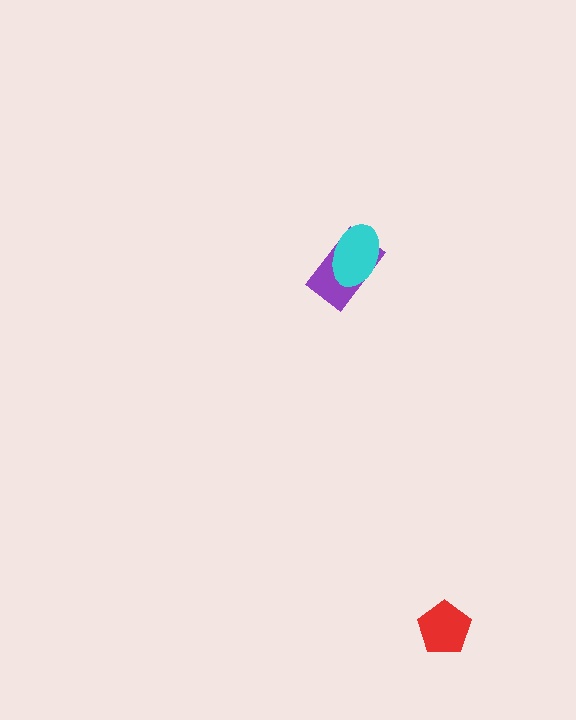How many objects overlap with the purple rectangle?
1 object overlaps with the purple rectangle.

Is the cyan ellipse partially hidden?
No, no other shape covers it.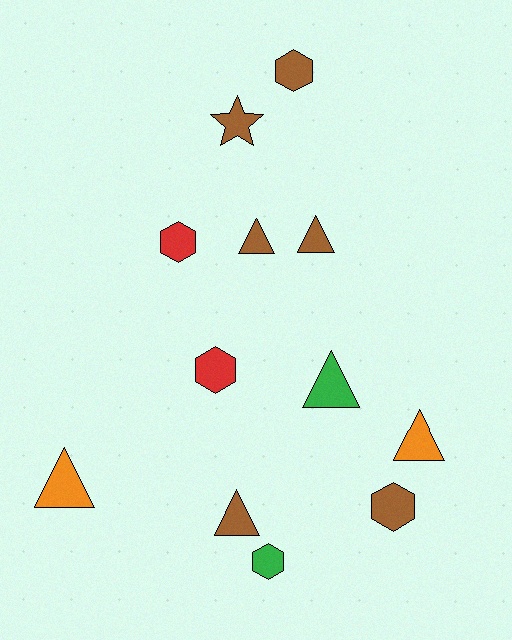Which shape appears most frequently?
Triangle, with 6 objects.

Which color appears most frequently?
Brown, with 6 objects.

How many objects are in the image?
There are 12 objects.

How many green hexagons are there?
There is 1 green hexagon.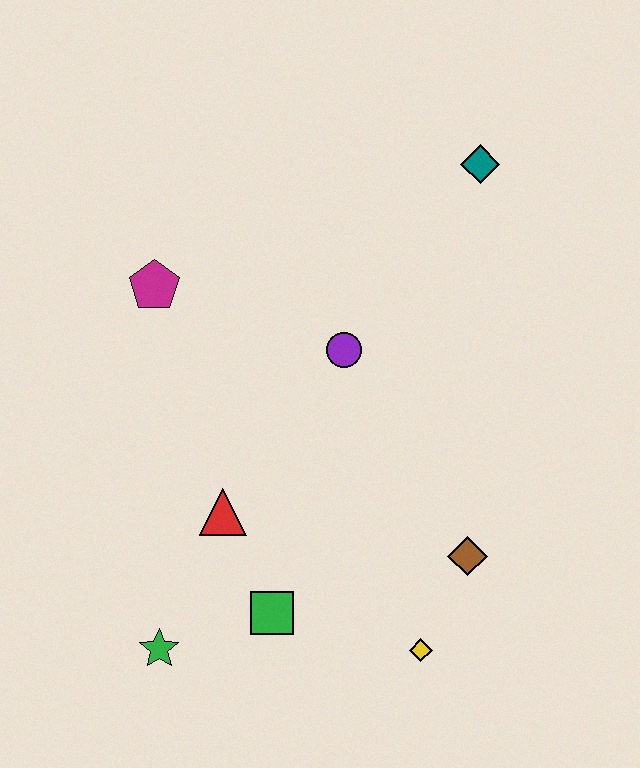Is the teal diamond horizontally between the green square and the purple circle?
No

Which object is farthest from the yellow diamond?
The teal diamond is farthest from the yellow diamond.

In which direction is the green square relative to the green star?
The green square is to the right of the green star.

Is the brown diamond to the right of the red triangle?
Yes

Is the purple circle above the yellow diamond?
Yes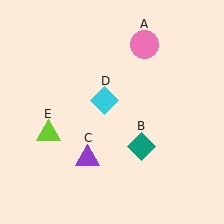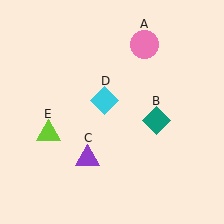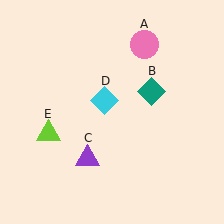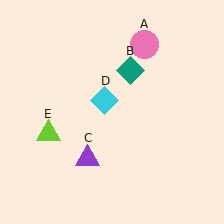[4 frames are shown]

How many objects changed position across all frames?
1 object changed position: teal diamond (object B).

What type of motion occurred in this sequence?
The teal diamond (object B) rotated counterclockwise around the center of the scene.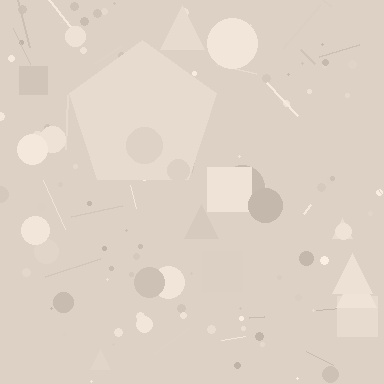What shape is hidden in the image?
A pentagon is hidden in the image.